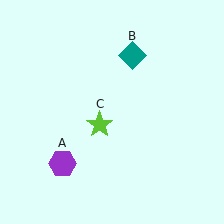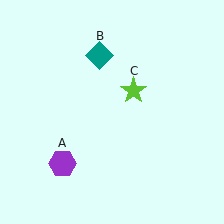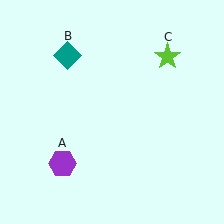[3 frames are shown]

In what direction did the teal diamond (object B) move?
The teal diamond (object B) moved left.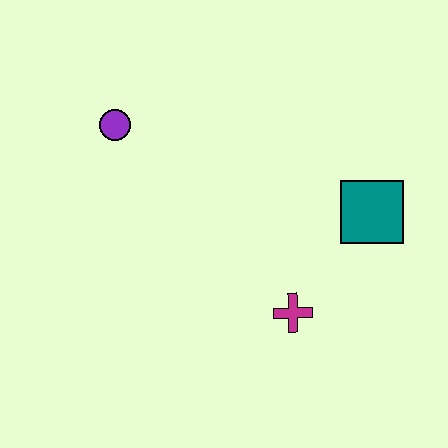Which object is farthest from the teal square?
The purple circle is farthest from the teal square.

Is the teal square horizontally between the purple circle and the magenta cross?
No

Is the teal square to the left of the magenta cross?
No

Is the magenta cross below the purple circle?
Yes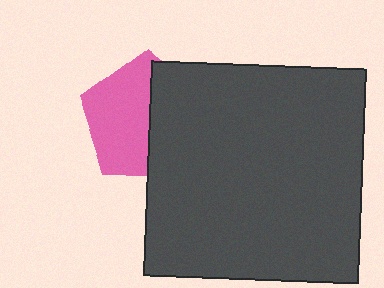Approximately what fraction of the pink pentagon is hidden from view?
Roughly 46% of the pink pentagon is hidden behind the dark gray square.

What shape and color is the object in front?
The object in front is a dark gray square.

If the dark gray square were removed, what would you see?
You would see the complete pink pentagon.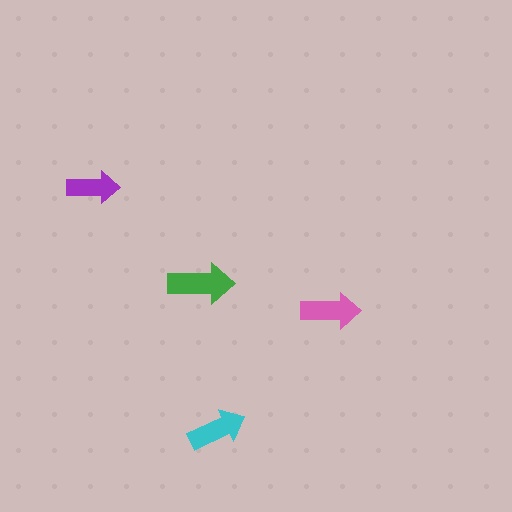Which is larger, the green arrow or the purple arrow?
The green one.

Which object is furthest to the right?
The pink arrow is rightmost.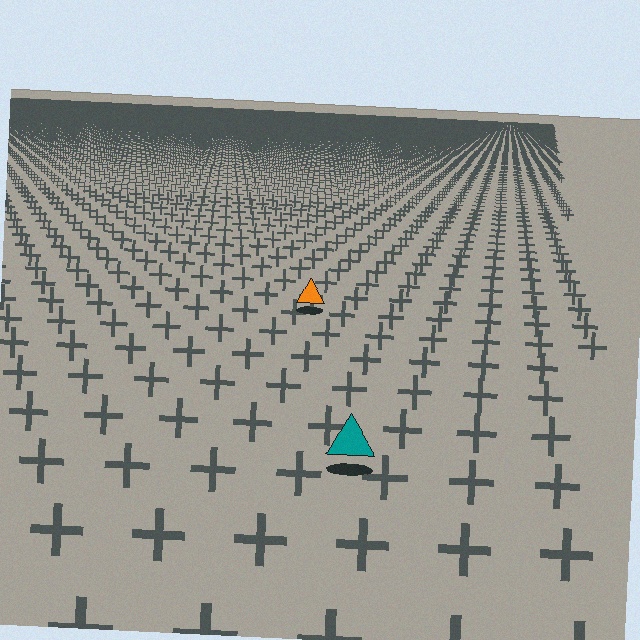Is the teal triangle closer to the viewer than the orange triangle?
Yes. The teal triangle is closer — you can tell from the texture gradient: the ground texture is coarser near it.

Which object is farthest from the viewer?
The orange triangle is farthest from the viewer. It appears smaller and the ground texture around it is denser.